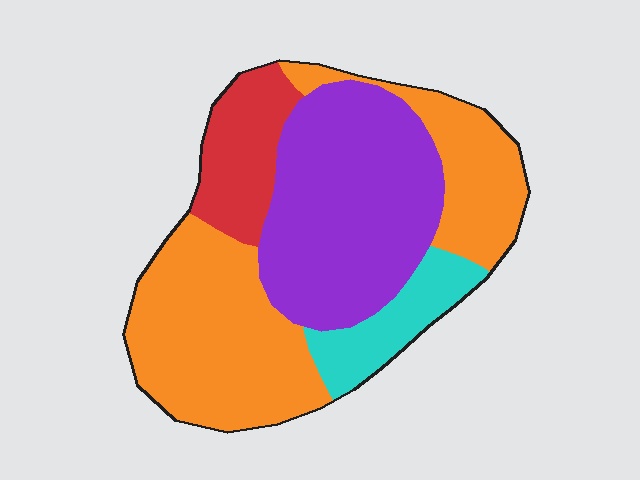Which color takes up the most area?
Orange, at roughly 45%.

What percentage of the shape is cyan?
Cyan takes up about one tenth (1/10) of the shape.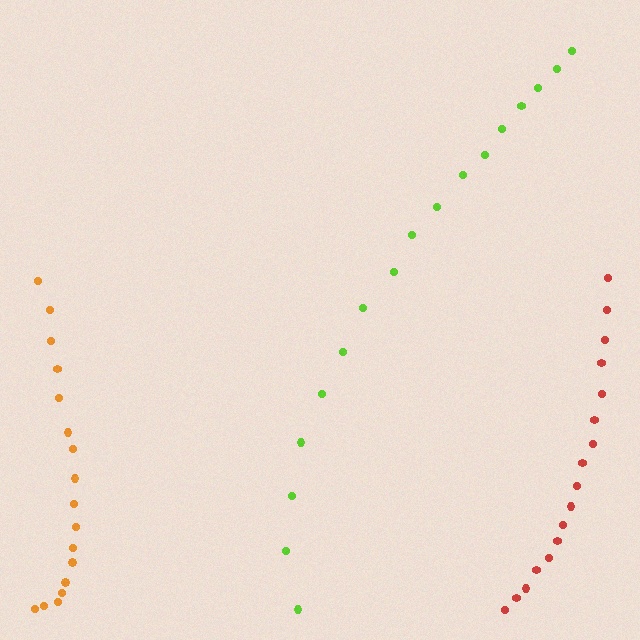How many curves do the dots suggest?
There are 3 distinct paths.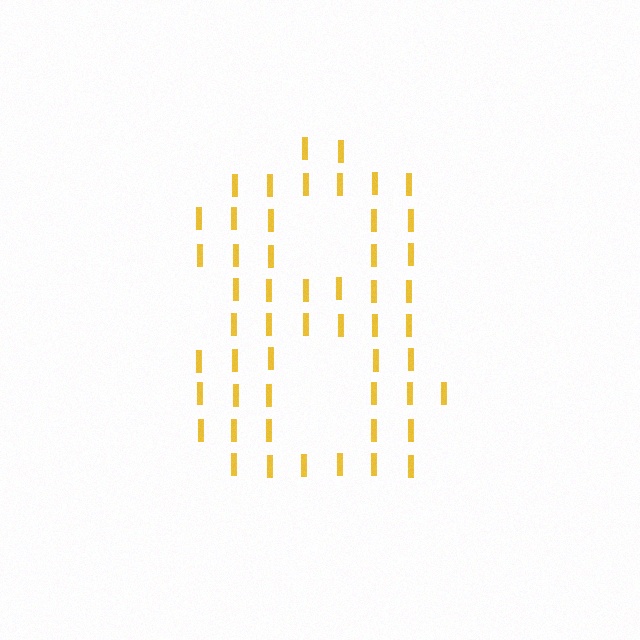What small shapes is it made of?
It is made of small letter I's.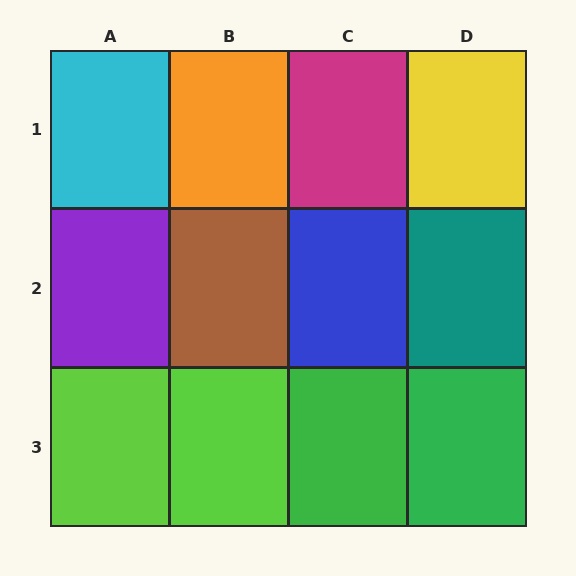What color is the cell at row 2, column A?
Purple.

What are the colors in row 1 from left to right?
Cyan, orange, magenta, yellow.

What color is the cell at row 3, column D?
Green.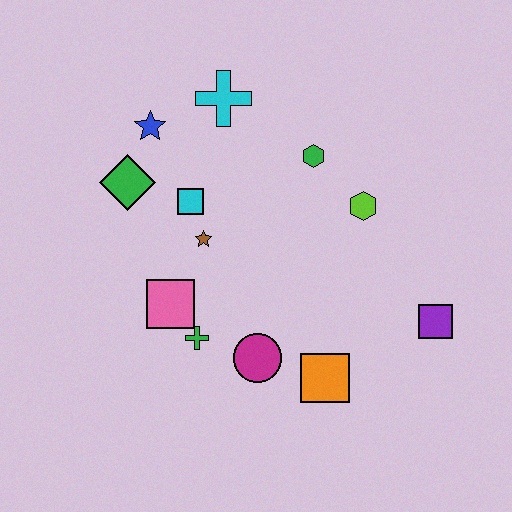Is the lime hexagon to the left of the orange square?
No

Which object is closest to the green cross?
The pink square is closest to the green cross.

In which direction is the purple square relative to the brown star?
The purple square is to the right of the brown star.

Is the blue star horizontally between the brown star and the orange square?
No